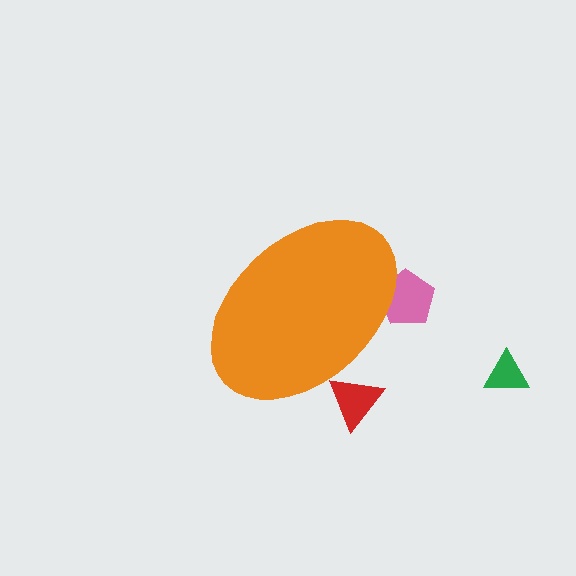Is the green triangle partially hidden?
No, the green triangle is fully visible.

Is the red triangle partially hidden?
Yes, the red triangle is partially hidden behind the orange ellipse.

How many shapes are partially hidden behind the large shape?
2 shapes are partially hidden.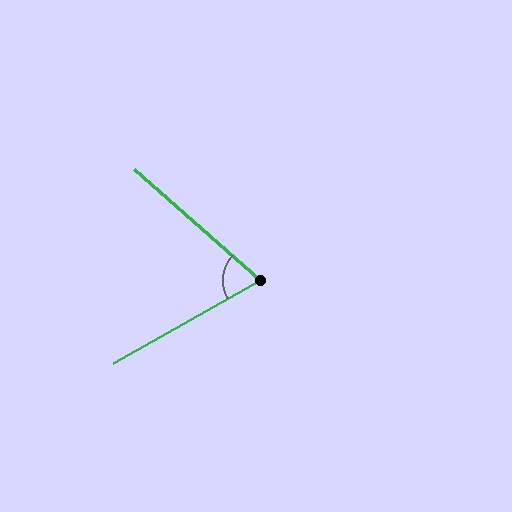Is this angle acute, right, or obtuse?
It is acute.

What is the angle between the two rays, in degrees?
Approximately 71 degrees.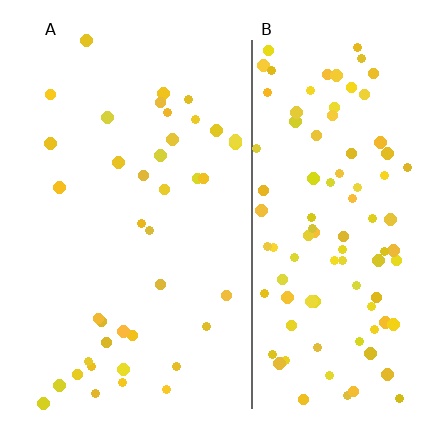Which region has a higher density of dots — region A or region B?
B (the right).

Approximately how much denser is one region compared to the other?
Approximately 2.5× — region B over region A.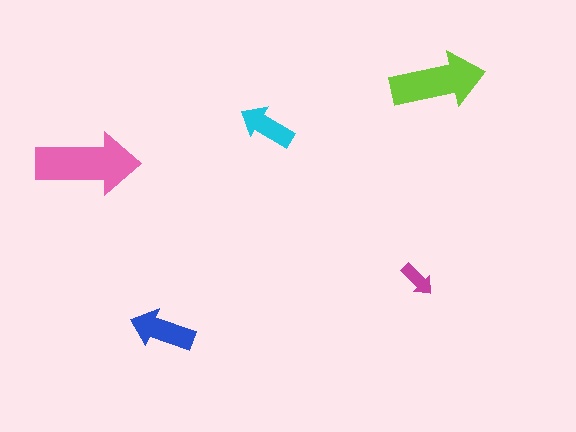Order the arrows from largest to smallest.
the pink one, the lime one, the blue one, the cyan one, the magenta one.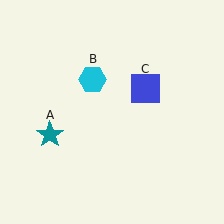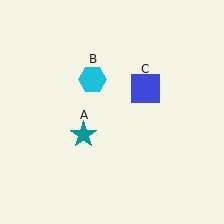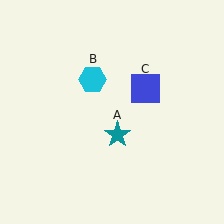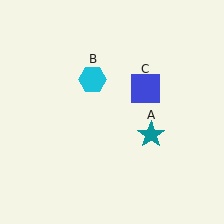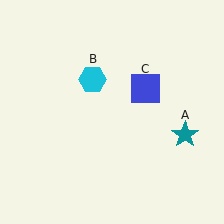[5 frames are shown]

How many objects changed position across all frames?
1 object changed position: teal star (object A).